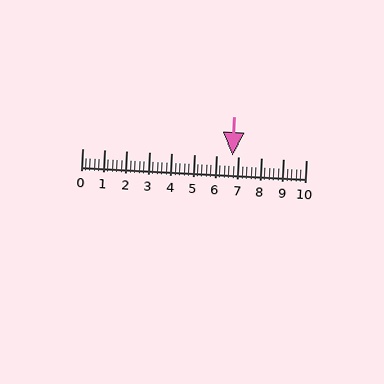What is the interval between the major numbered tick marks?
The major tick marks are spaced 1 units apart.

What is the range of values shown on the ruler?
The ruler shows values from 0 to 10.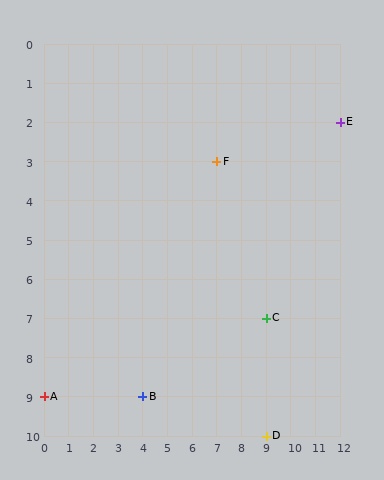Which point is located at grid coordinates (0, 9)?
Point A is at (0, 9).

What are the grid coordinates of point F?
Point F is at grid coordinates (7, 3).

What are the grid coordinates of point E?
Point E is at grid coordinates (12, 2).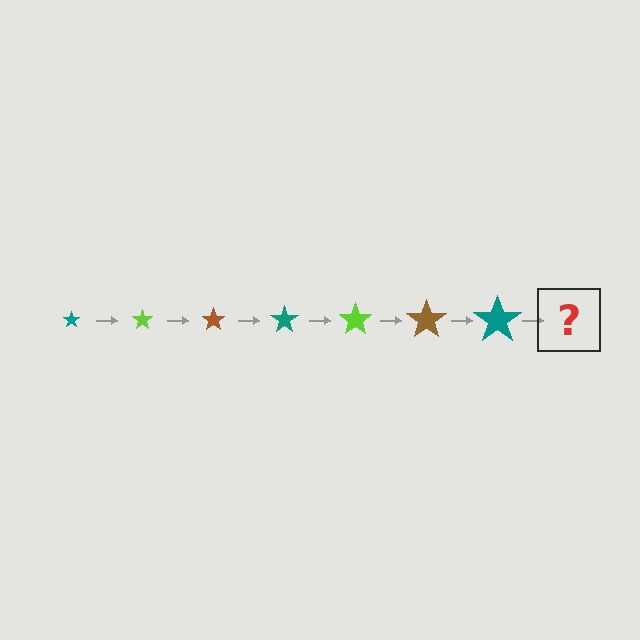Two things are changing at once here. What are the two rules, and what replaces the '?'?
The two rules are that the star grows larger each step and the color cycles through teal, lime, and brown. The '?' should be a lime star, larger than the previous one.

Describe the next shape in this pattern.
It should be a lime star, larger than the previous one.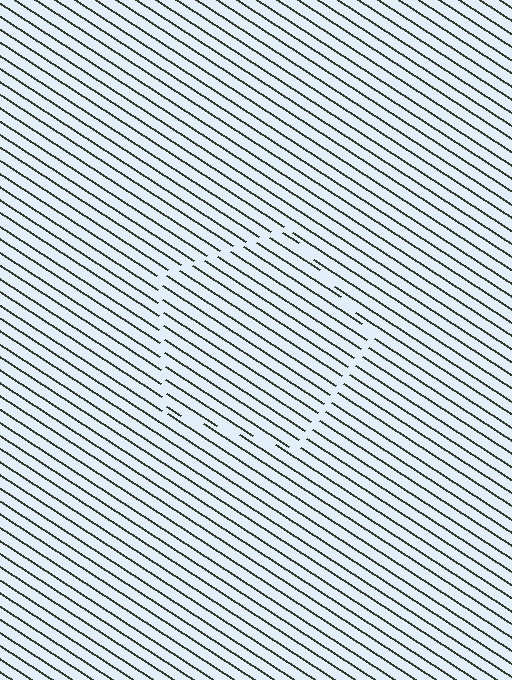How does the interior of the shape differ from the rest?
The interior of the shape contains the same grating, shifted by half a period — the contour is defined by the phase discontinuity where line-ends from the inner and outer gratings abut.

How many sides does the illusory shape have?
5 sides — the line-ends trace a pentagon.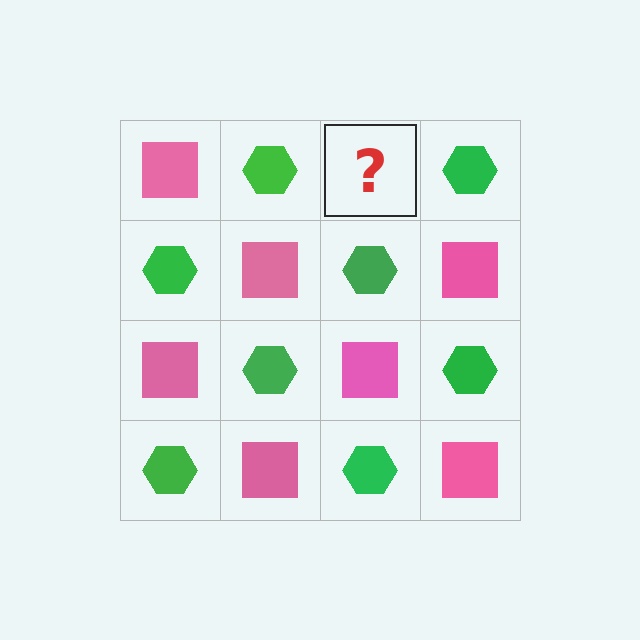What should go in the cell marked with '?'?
The missing cell should contain a pink square.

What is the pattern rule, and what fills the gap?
The rule is that it alternates pink square and green hexagon in a checkerboard pattern. The gap should be filled with a pink square.